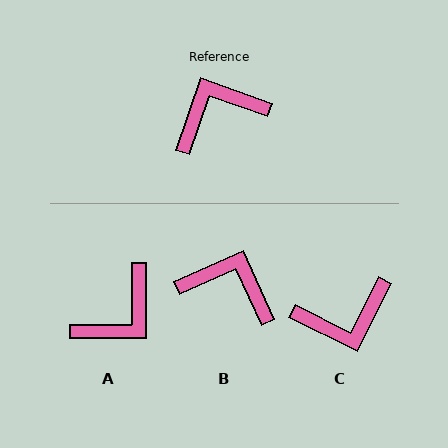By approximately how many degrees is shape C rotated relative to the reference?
Approximately 173 degrees counter-clockwise.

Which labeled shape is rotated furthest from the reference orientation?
C, about 173 degrees away.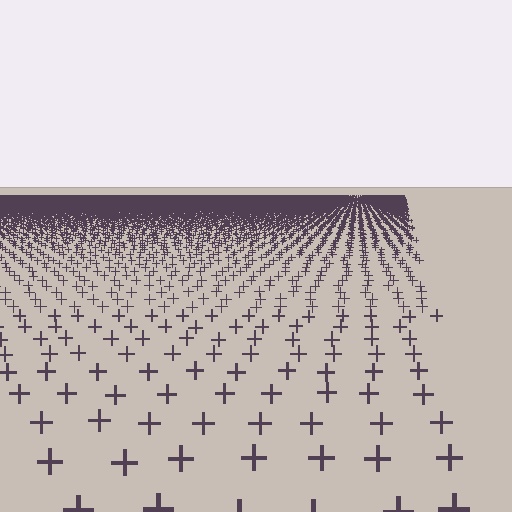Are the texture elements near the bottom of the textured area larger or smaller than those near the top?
Larger. Near the bottom, elements are closer to the viewer and appear at a bigger on-screen size.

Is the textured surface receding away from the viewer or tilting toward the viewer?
The surface is receding away from the viewer. Texture elements get smaller and denser toward the top.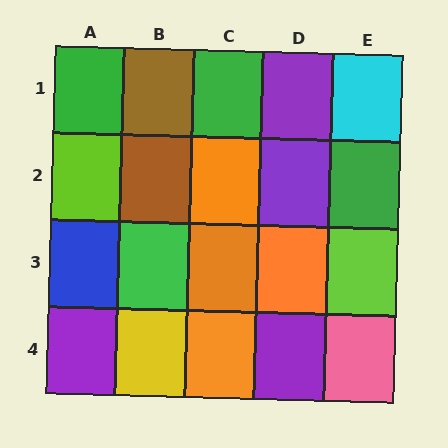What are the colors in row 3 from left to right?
Blue, green, orange, orange, lime.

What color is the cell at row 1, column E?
Cyan.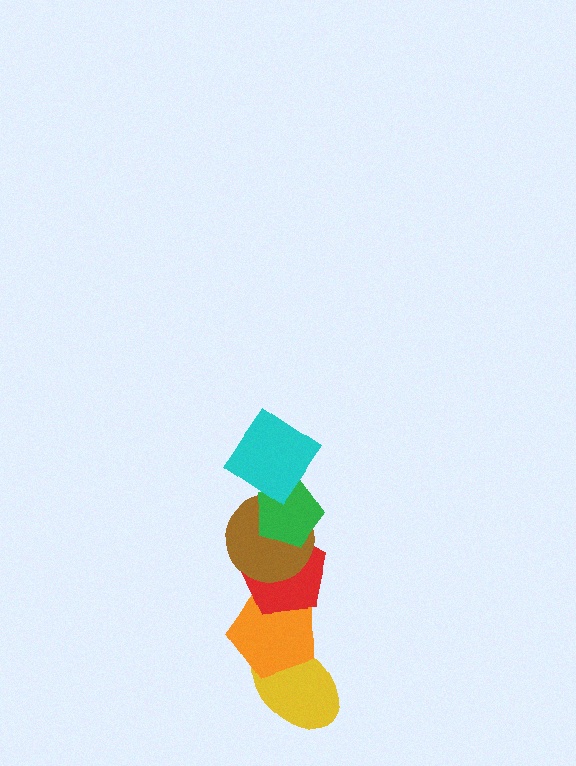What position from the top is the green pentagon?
The green pentagon is 2nd from the top.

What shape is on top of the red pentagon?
The brown circle is on top of the red pentagon.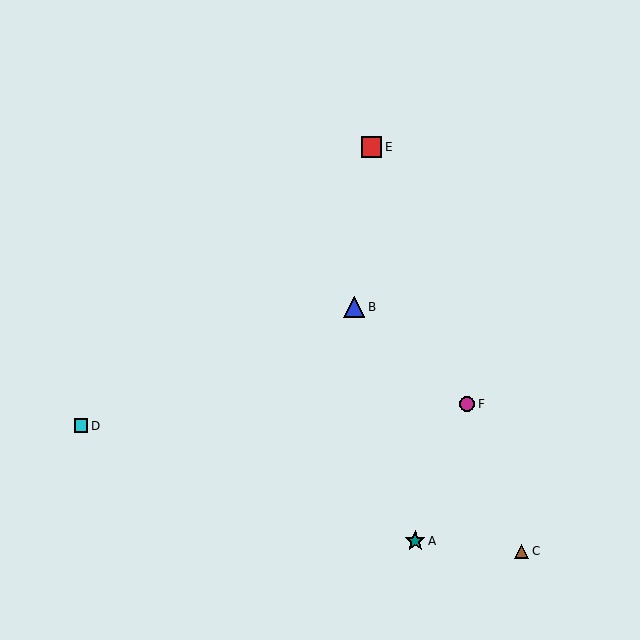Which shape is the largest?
The blue triangle (labeled B) is the largest.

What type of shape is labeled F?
Shape F is a magenta circle.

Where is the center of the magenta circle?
The center of the magenta circle is at (467, 404).